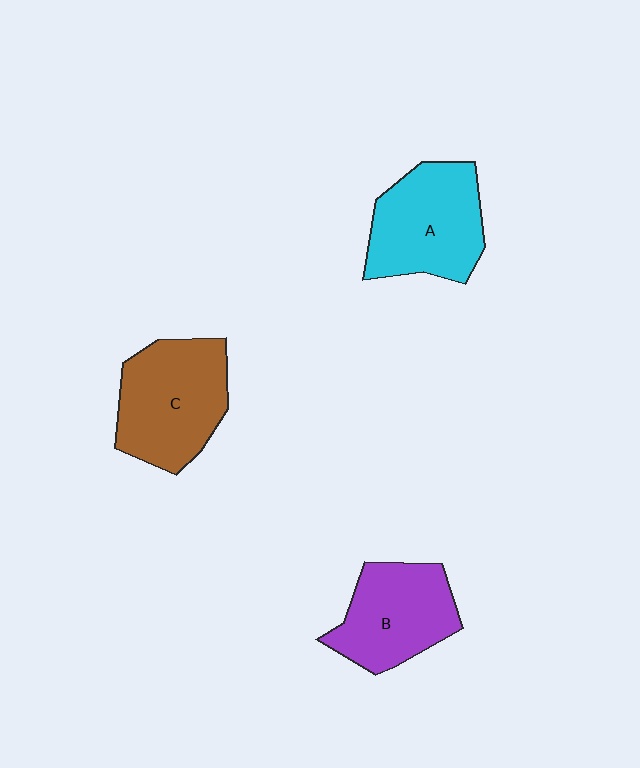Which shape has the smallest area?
Shape B (purple).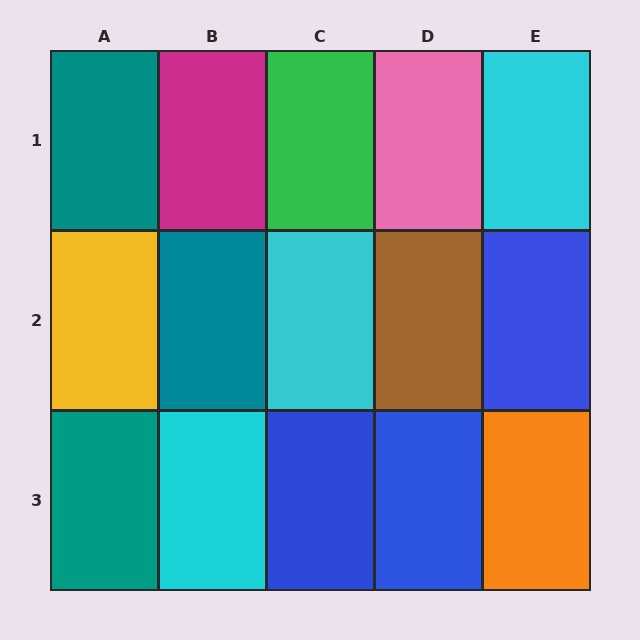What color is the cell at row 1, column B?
Magenta.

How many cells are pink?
1 cell is pink.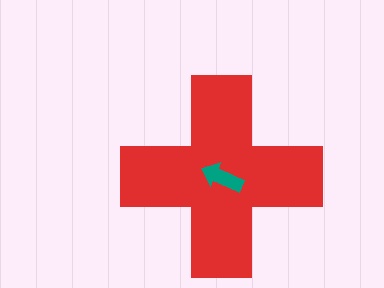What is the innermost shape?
The teal arrow.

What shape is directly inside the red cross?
The teal arrow.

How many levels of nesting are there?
2.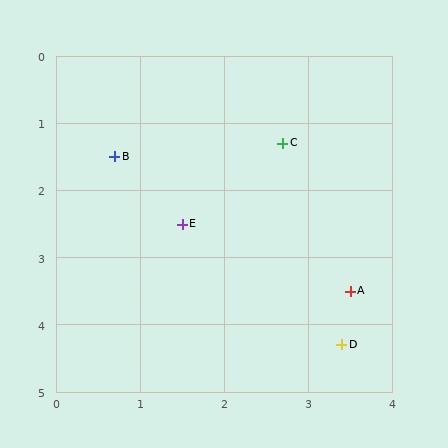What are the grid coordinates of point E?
Point E is at approximately (1.5, 2.5).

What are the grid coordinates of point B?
Point B is at approximately (0.7, 1.5).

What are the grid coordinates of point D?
Point D is at approximately (3.4, 4.3).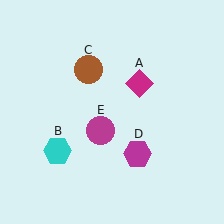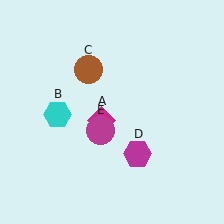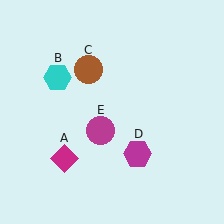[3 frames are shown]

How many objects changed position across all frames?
2 objects changed position: magenta diamond (object A), cyan hexagon (object B).